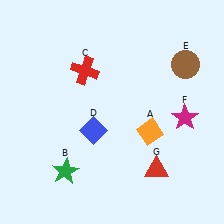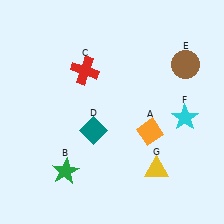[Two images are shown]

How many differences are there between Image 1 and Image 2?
There are 3 differences between the two images.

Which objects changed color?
D changed from blue to teal. F changed from magenta to cyan. G changed from red to yellow.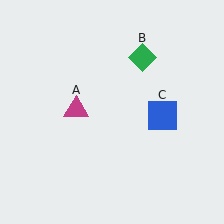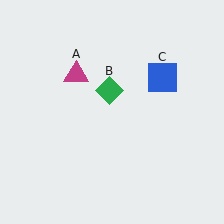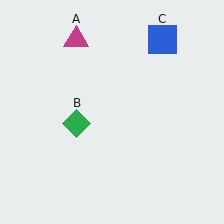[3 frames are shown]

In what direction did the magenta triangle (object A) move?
The magenta triangle (object A) moved up.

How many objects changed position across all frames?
3 objects changed position: magenta triangle (object A), green diamond (object B), blue square (object C).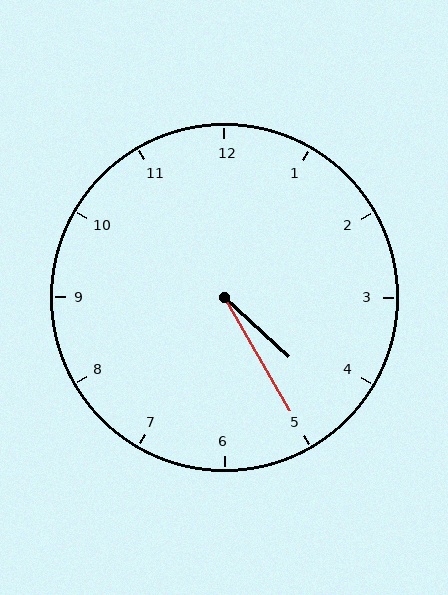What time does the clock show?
4:25.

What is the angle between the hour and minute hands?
Approximately 18 degrees.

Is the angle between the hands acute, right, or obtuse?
It is acute.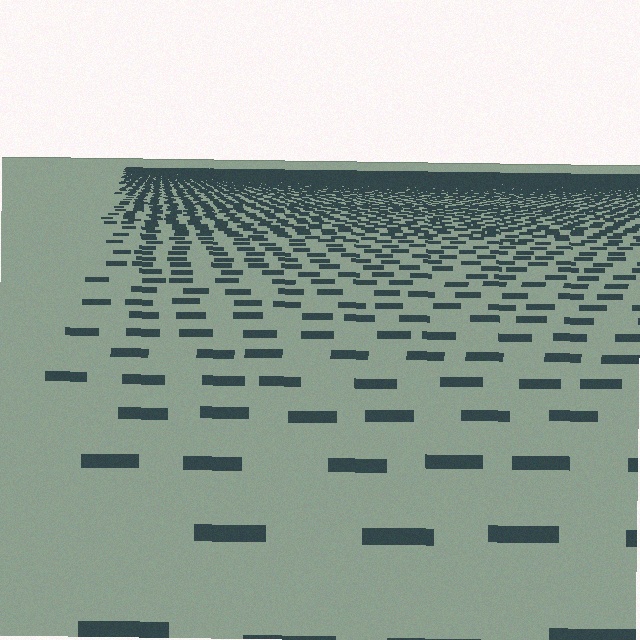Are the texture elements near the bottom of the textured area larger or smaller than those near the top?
Larger. Near the bottom, elements are closer to the viewer and appear at a bigger on-screen size.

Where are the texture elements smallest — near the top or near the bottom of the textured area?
Near the top.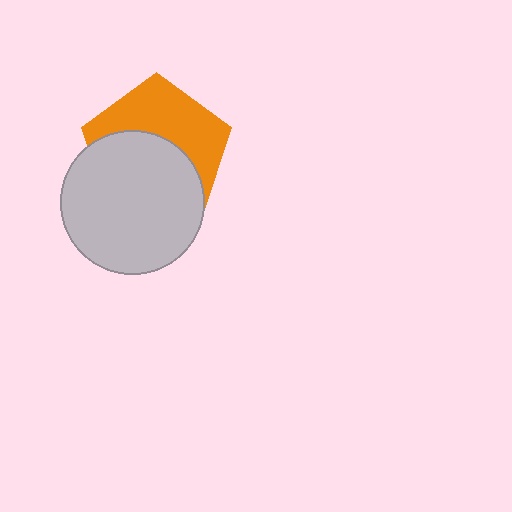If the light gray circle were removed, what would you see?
You would see the complete orange pentagon.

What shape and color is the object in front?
The object in front is a light gray circle.